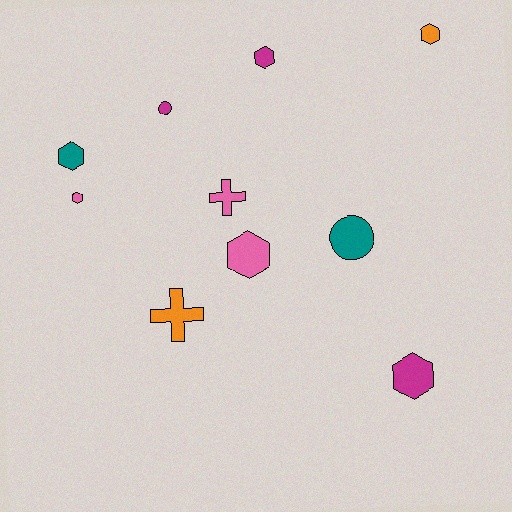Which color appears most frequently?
Magenta, with 3 objects.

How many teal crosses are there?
There are no teal crosses.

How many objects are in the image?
There are 10 objects.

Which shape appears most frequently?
Hexagon, with 6 objects.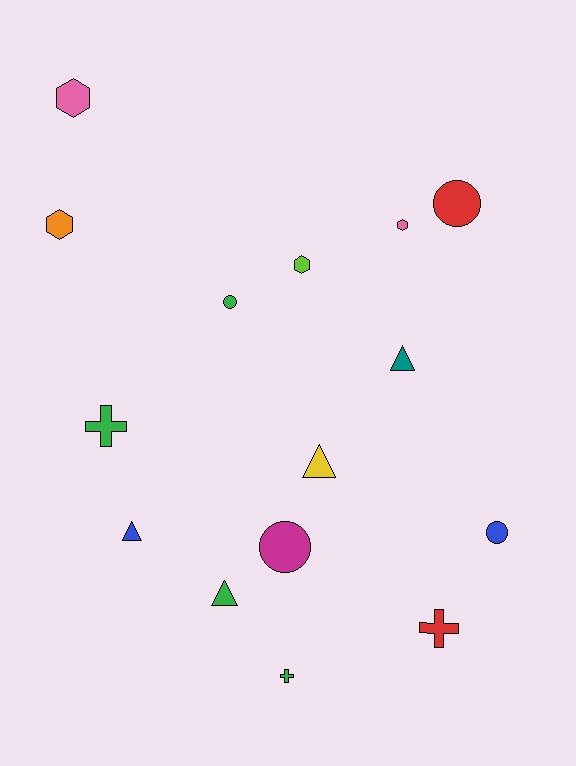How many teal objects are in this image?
There is 1 teal object.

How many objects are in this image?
There are 15 objects.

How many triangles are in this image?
There are 4 triangles.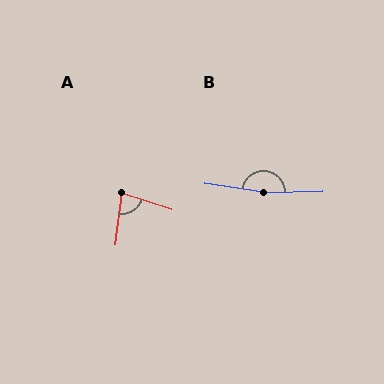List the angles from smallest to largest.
A (79°), B (170°).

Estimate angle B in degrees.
Approximately 170 degrees.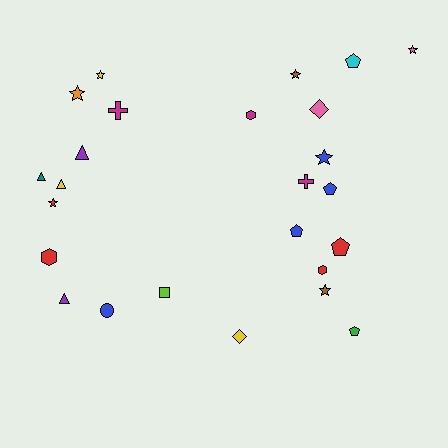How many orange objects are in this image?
There is 1 orange object.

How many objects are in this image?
There are 25 objects.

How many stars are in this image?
There are 7 stars.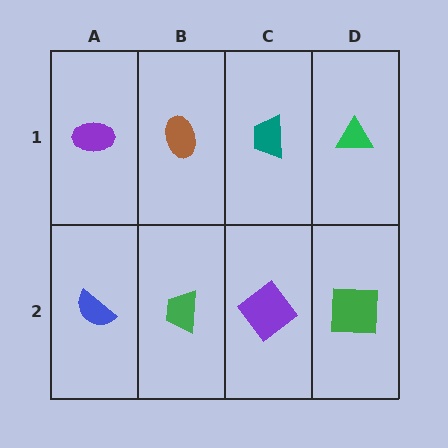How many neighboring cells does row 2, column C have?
3.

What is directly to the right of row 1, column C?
A green triangle.